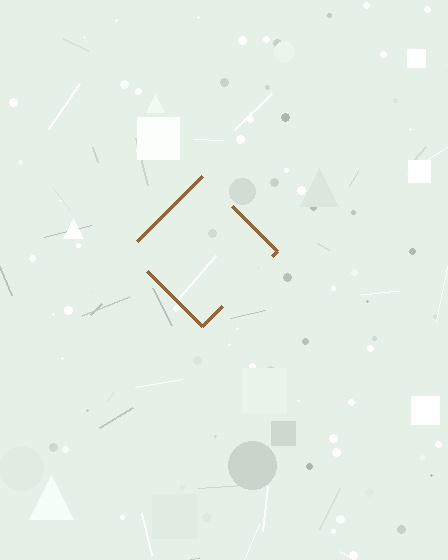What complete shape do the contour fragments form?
The contour fragments form a diamond.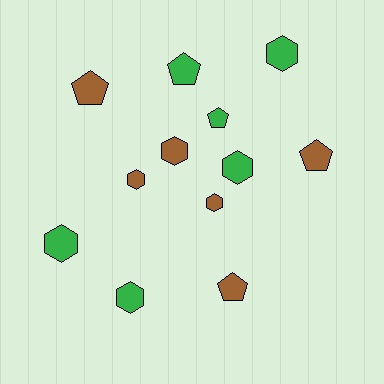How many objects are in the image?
There are 12 objects.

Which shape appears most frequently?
Hexagon, with 7 objects.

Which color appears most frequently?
Green, with 6 objects.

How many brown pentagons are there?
There are 3 brown pentagons.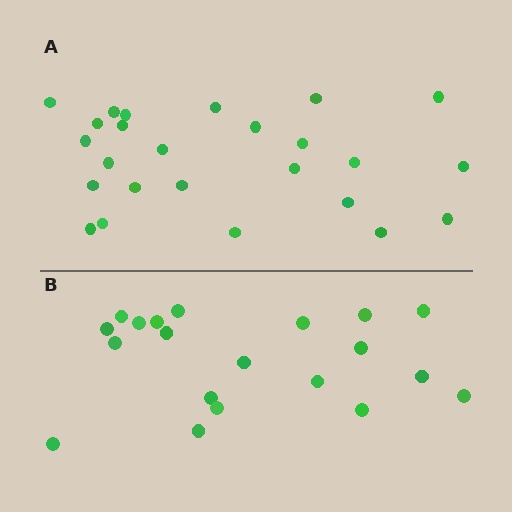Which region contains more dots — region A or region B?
Region A (the top region) has more dots.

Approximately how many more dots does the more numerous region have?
Region A has about 5 more dots than region B.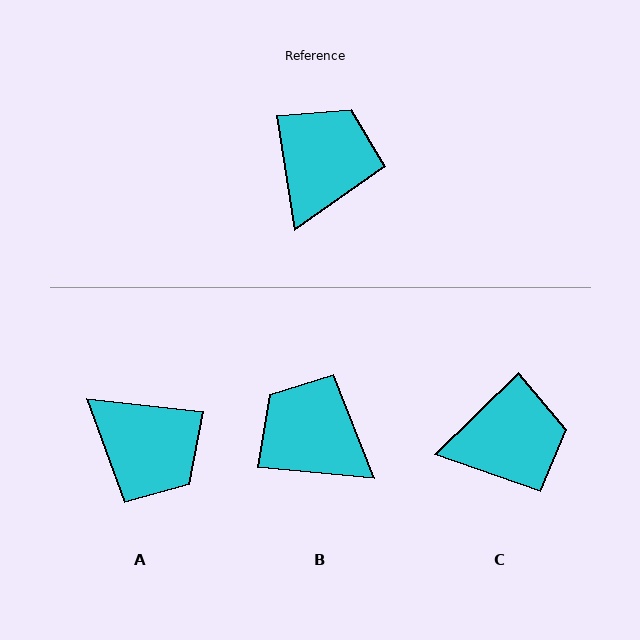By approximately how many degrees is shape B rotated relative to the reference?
Approximately 76 degrees counter-clockwise.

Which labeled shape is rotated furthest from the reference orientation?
A, about 105 degrees away.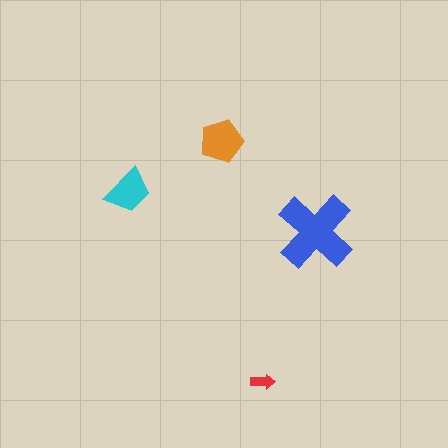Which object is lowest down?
The red arrow is bottommost.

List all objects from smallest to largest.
The red arrow, the cyan trapezoid, the orange pentagon, the blue cross.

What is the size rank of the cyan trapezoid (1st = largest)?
3rd.